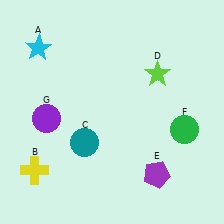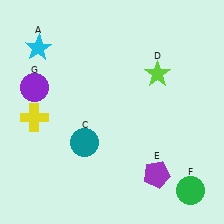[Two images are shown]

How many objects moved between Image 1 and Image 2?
3 objects moved between the two images.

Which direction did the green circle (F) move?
The green circle (F) moved down.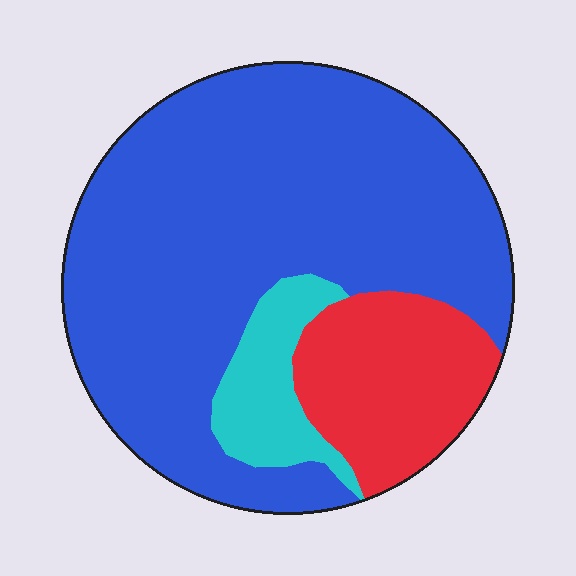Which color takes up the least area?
Cyan, at roughly 10%.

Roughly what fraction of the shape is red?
Red covers 18% of the shape.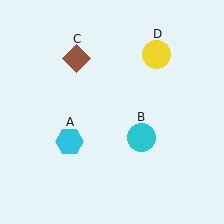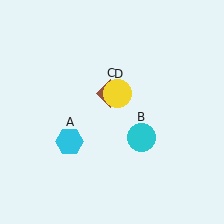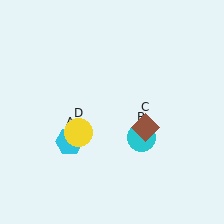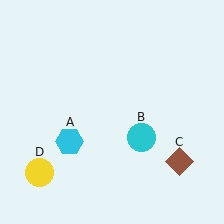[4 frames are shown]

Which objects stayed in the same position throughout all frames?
Cyan hexagon (object A) and cyan circle (object B) remained stationary.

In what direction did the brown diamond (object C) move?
The brown diamond (object C) moved down and to the right.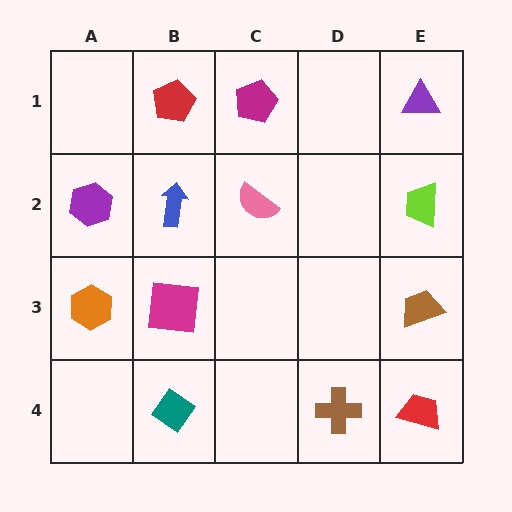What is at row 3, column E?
A brown trapezoid.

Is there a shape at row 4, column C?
No, that cell is empty.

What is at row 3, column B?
A magenta square.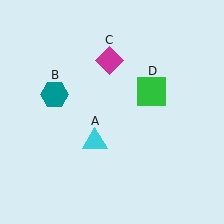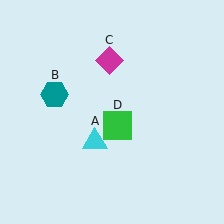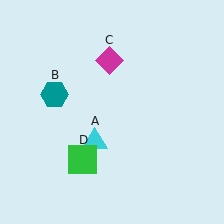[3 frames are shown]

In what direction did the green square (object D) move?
The green square (object D) moved down and to the left.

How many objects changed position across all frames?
1 object changed position: green square (object D).